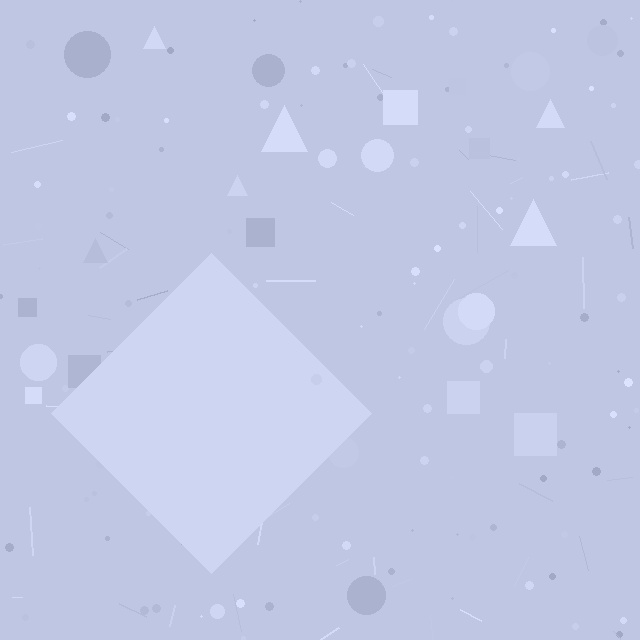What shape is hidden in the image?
A diamond is hidden in the image.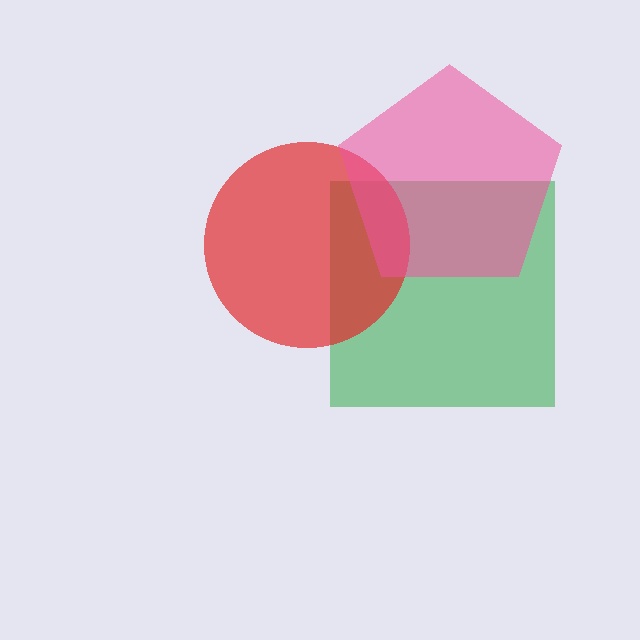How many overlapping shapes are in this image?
There are 3 overlapping shapes in the image.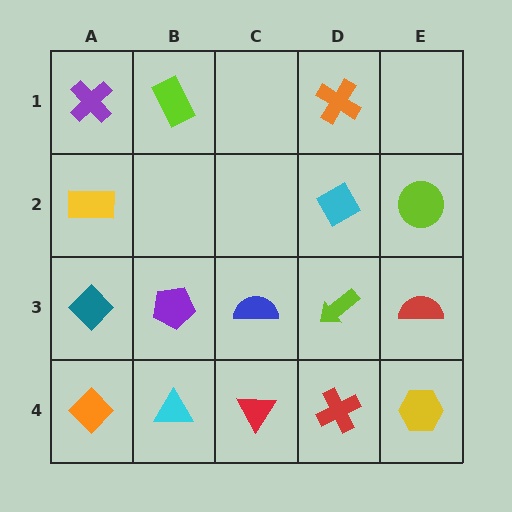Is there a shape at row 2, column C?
No, that cell is empty.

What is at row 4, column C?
A red triangle.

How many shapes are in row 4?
5 shapes.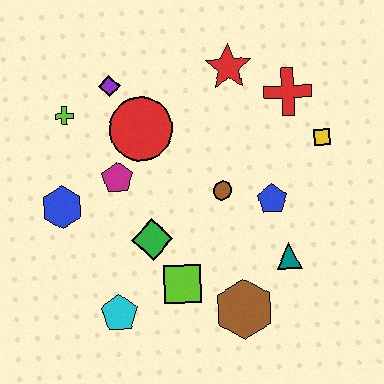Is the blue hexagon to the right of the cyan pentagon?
No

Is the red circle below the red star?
Yes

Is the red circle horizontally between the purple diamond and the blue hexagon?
No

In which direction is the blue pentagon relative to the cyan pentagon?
The blue pentagon is to the right of the cyan pentagon.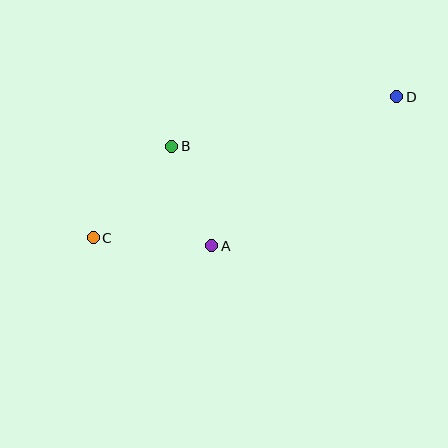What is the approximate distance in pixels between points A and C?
The distance between A and C is approximately 119 pixels.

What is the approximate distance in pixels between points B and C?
The distance between B and C is approximately 120 pixels.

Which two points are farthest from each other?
Points C and D are farthest from each other.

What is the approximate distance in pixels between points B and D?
The distance between B and D is approximately 230 pixels.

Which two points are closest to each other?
Points A and B are closest to each other.